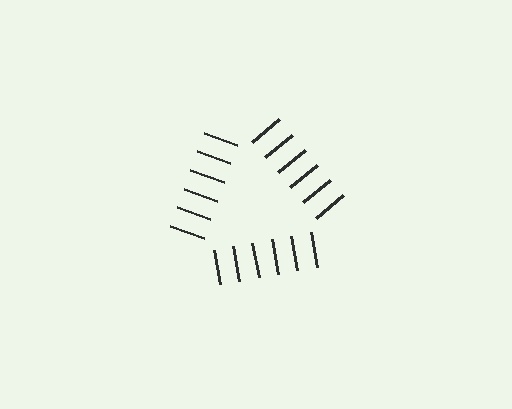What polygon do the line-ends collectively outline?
An illusory triangle — the line segments terminate on its edges but no continuous stroke is drawn.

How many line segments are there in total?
18 — 6 along each of the 3 edges.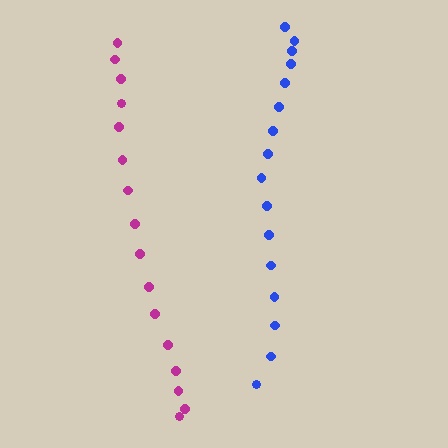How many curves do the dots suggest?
There are 2 distinct paths.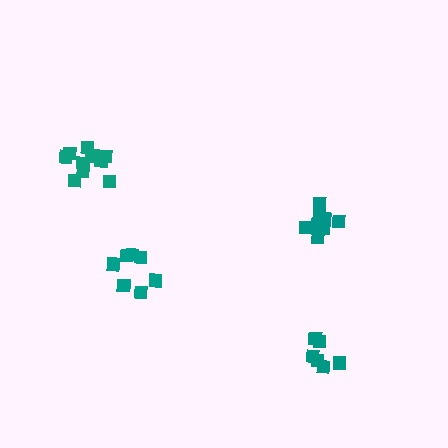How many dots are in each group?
Group 1: 11 dots, Group 2: 7 dots, Group 3: 6 dots, Group 4: 8 dots (32 total).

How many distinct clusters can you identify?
There are 4 distinct clusters.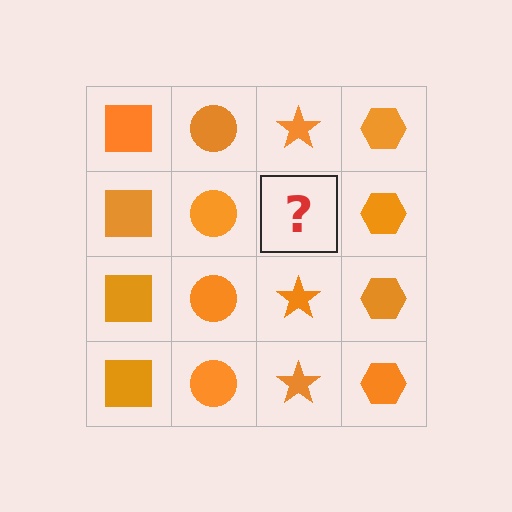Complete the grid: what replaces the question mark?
The question mark should be replaced with an orange star.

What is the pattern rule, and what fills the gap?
The rule is that each column has a consistent shape. The gap should be filled with an orange star.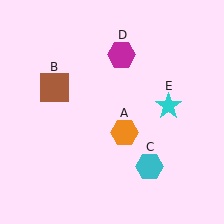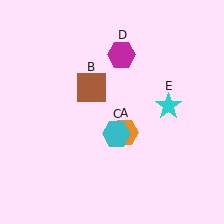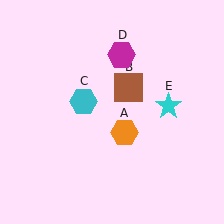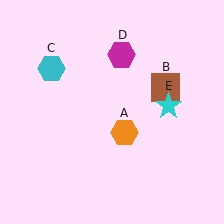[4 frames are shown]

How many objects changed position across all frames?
2 objects changed position: brown square (object B), cyan hexagon (object C).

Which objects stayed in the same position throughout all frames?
Orange hexagon (object A) and magenta hexagon (object D) and cyan star (object E) remained stationary.